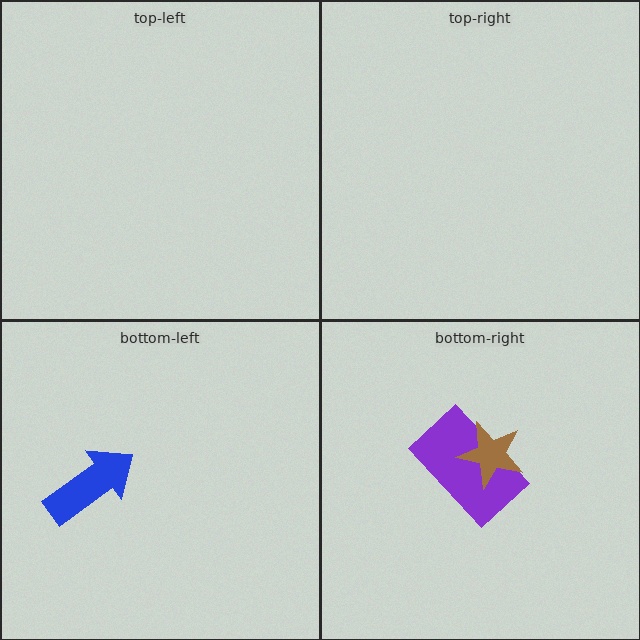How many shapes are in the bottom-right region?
2.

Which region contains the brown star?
The bottom-right region.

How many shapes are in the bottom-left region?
1.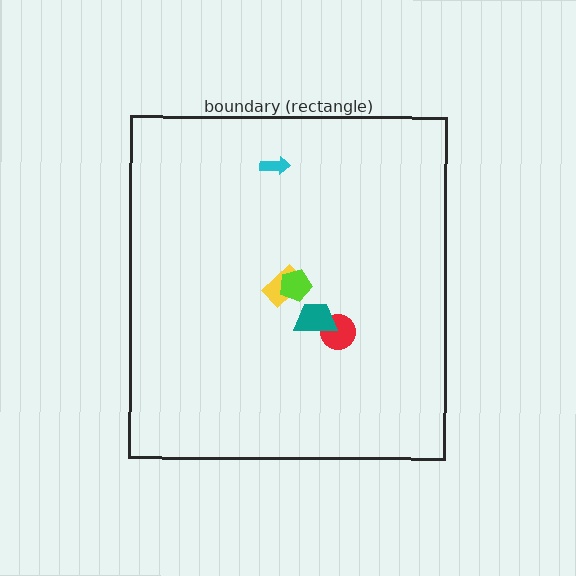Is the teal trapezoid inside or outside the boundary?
Inside.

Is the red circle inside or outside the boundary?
Inside.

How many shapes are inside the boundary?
5 inside, 0 outside.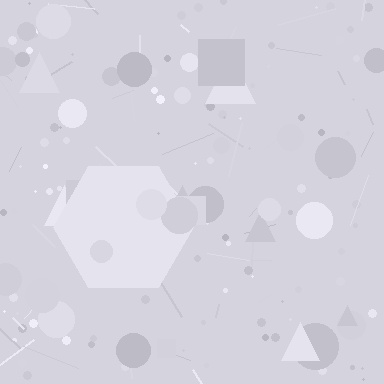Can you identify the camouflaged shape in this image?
The camouflaged shape is a hexagon.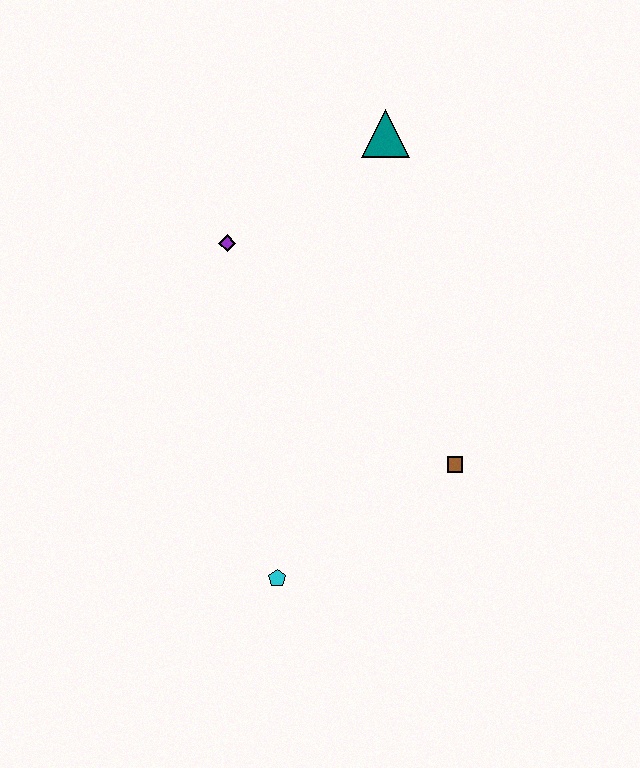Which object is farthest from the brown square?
The teal triangle is farthest from the brown square.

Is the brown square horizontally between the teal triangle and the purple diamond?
No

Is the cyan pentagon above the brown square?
No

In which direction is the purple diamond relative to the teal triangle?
The purple diamond is to the left of the teal triangle.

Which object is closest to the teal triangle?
The purple diamond is closest to the teal triangle.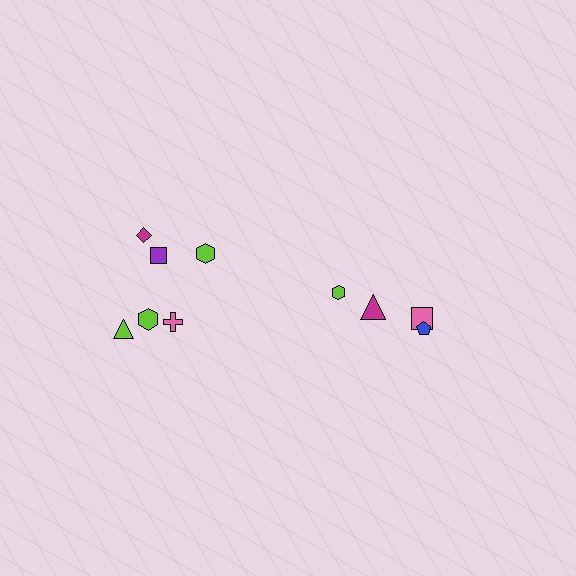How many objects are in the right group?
There are 4 objects.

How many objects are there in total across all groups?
There are 10 objects.